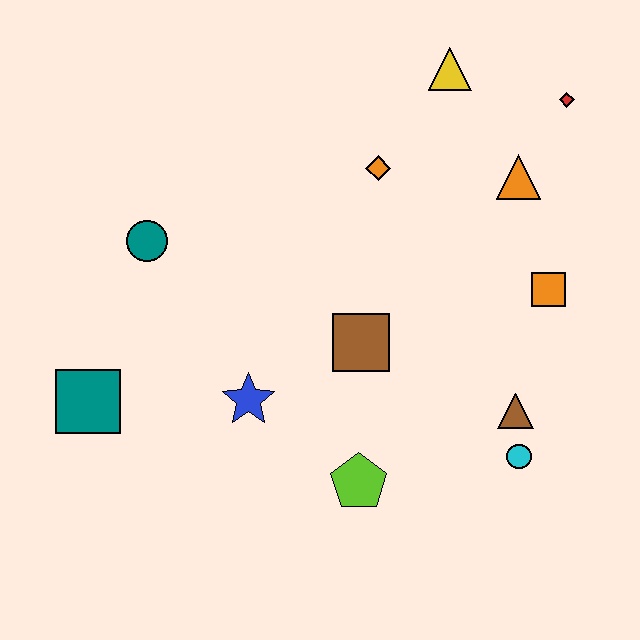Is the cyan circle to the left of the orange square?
Yes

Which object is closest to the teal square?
The blue star is closest to the teal square.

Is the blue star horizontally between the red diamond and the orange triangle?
No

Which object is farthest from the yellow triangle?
The teal square is farthest from the yellow triangle.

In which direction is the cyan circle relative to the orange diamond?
The cyan circle is below the orange diamond.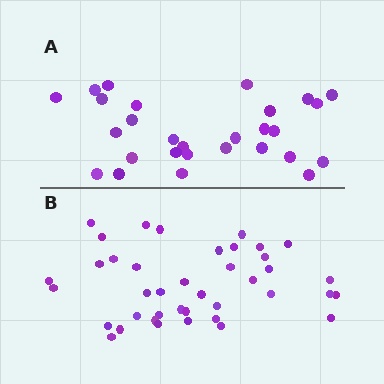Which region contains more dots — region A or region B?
Region B (the bottom region) has more dots.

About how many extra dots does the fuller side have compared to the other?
Region B has roughly 12 or so more dots than region A.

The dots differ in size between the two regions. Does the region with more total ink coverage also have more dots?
No. Region A has more total ink coverage because its dots are larger, but region B actually contains more individual dots. Total area can be misleading — the number of items is what matters here.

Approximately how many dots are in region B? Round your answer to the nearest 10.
About 40 dots.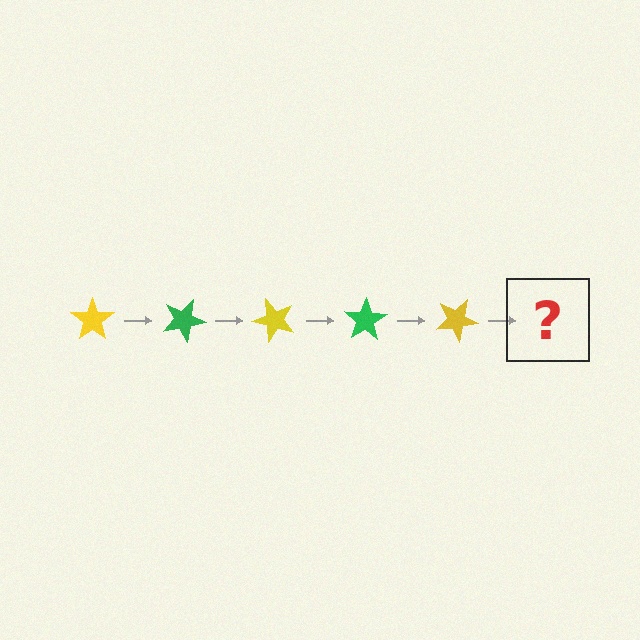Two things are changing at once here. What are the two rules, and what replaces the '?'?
The two rules are that it rotates 25 degrees each step and the color cycles through yellow and green. The '?' should be a green star, rotated 125 degrees from the start.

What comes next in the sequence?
The next element should be a green star, rotated 125 degrees from the start.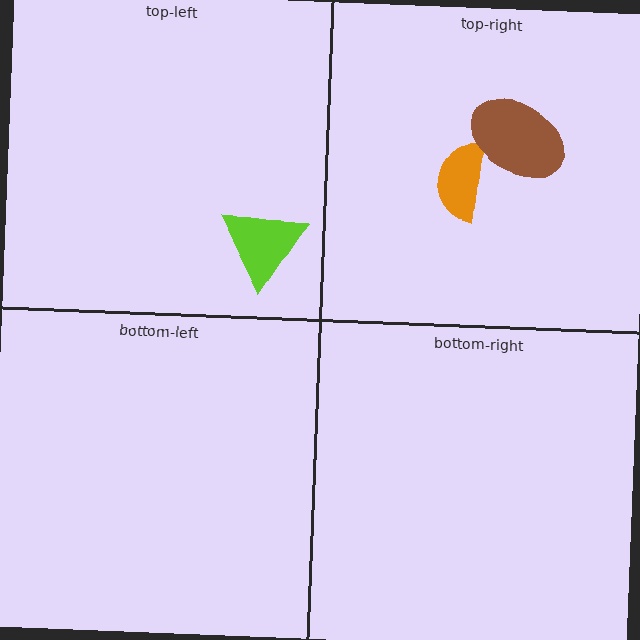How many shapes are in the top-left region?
1.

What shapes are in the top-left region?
The lime triangle.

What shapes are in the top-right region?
The orange semicircle, the brown ellipse.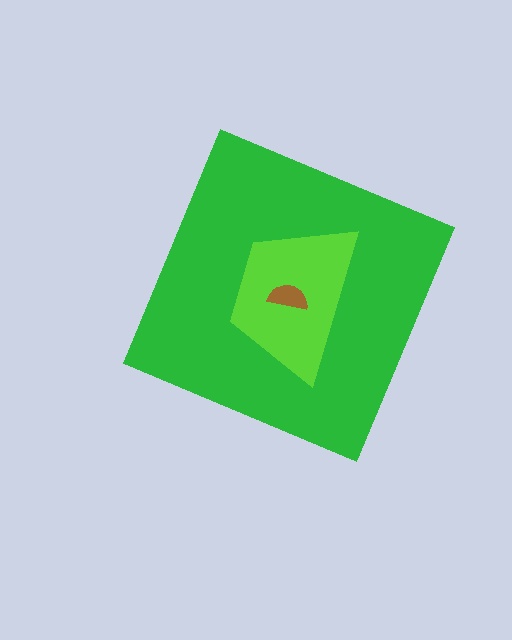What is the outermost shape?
The green diamond.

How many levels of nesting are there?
3.